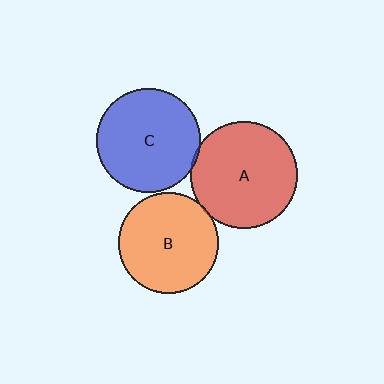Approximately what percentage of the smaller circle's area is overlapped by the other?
Approximately 5%.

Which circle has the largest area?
Circle A (red).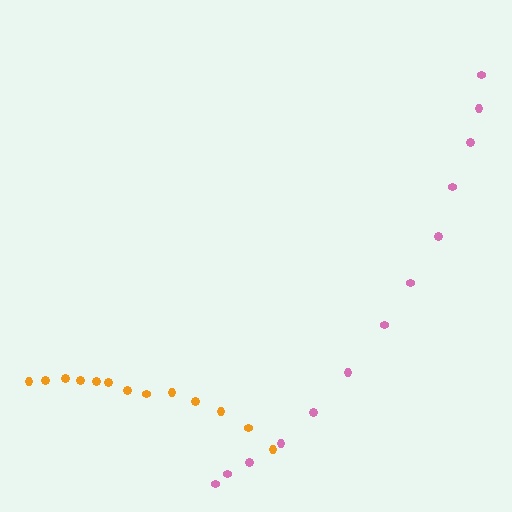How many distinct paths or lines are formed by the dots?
There are 2 distinct paths.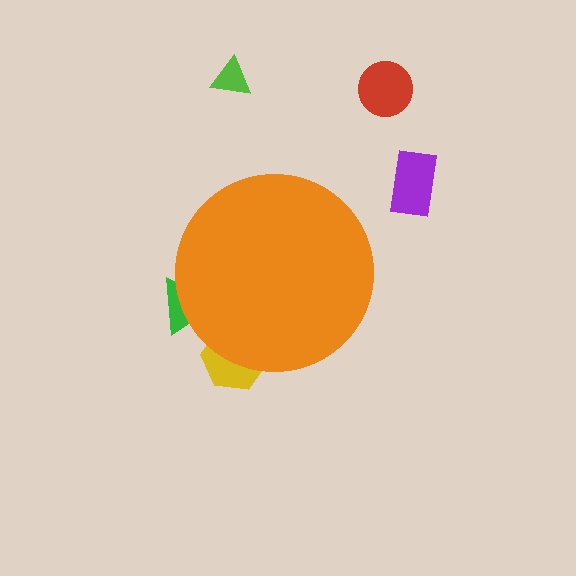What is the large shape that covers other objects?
An orange circle.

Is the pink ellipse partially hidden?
Yes, the pink ellipse is partially hidden behind the orange circle.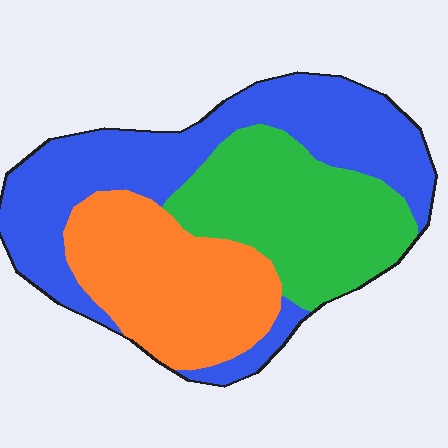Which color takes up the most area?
Blue, at roughly 40%.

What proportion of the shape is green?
Green covers roughly 30% of the shape.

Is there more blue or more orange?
Blue.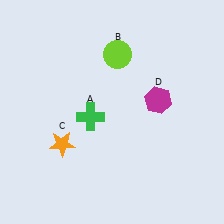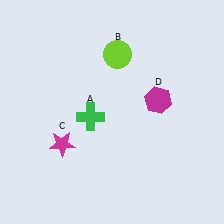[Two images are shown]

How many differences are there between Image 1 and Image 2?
There is 1 difference between the two images.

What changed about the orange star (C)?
In Image 1, C is orange. In Image 2, it changed to magenta.